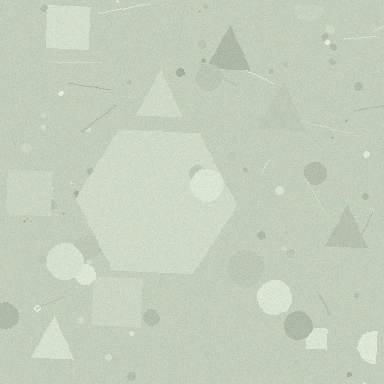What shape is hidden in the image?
A hexagon is hidden in the image.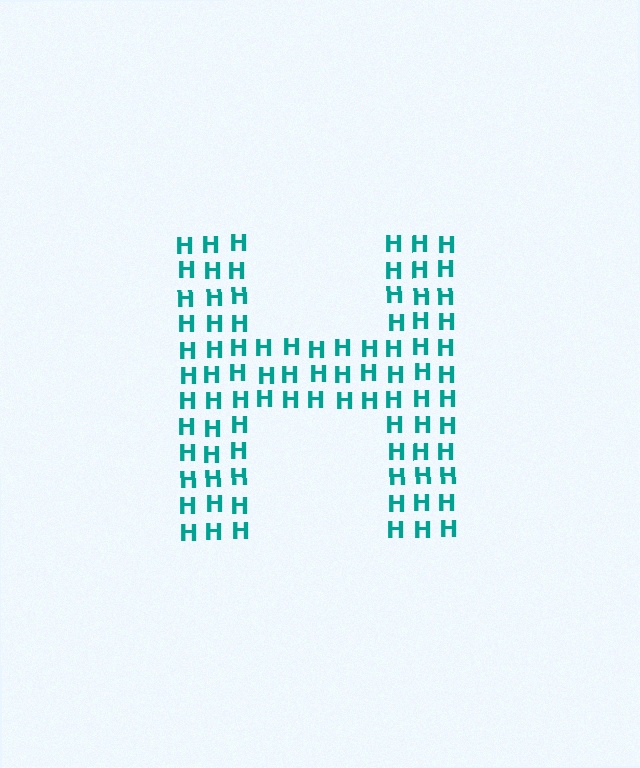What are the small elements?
The small elements are letter H's.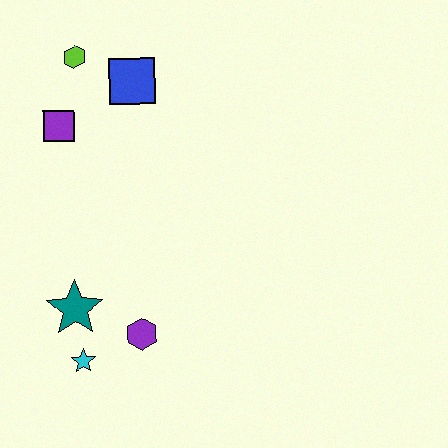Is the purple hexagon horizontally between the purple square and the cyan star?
No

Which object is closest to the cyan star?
The teal star is closest to the cyan star.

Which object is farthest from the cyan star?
The lime hexagon is farthest from the cyan star.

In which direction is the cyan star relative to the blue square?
The cyan star is below the blue square.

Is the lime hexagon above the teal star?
Yes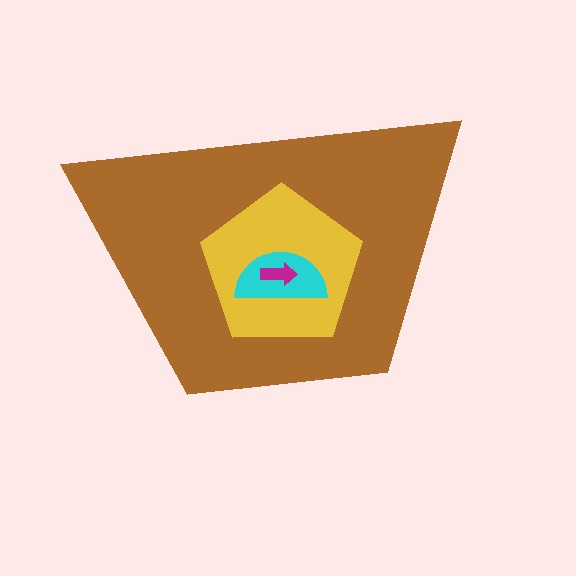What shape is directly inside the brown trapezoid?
The yellow pentagon.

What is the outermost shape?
The brown trapezoid.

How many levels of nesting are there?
4.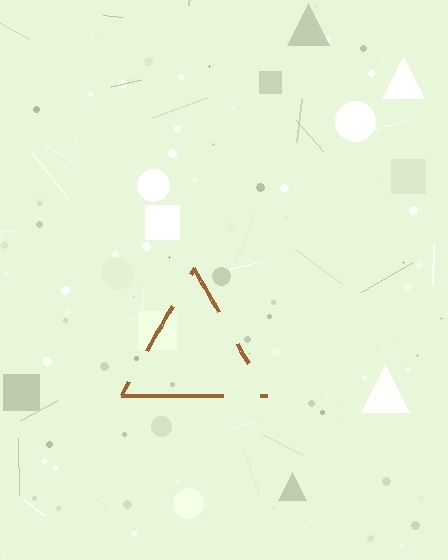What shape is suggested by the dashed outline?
The dashed outline suggests a triangle.